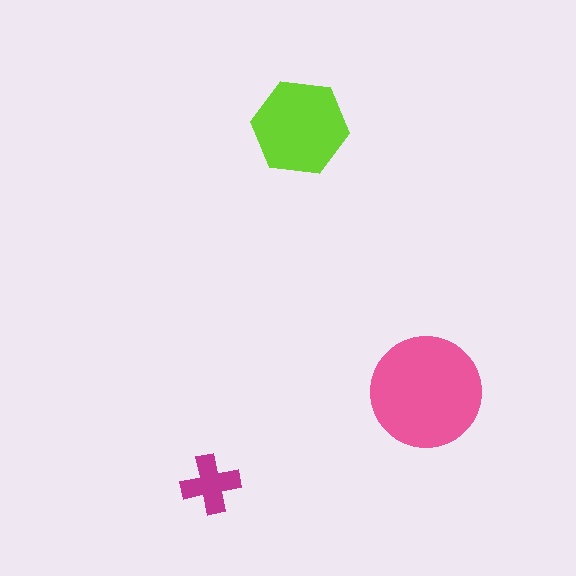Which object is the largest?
The pink circle.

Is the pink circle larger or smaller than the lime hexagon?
Larger.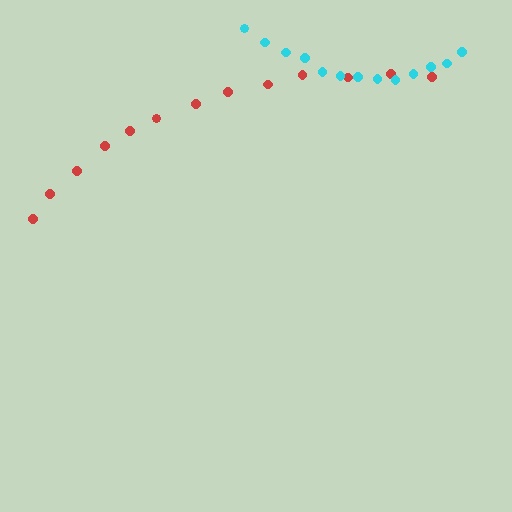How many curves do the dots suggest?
There are 2 distinct paths.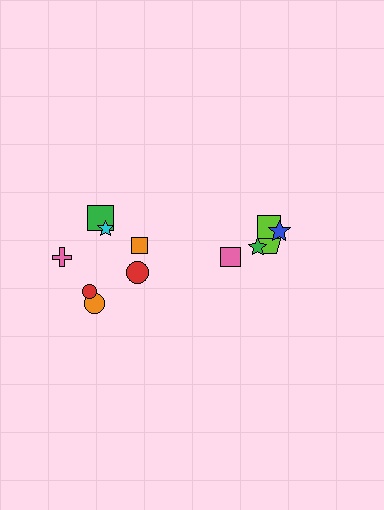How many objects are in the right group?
There are 5 objects.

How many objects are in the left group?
There are 7 objects.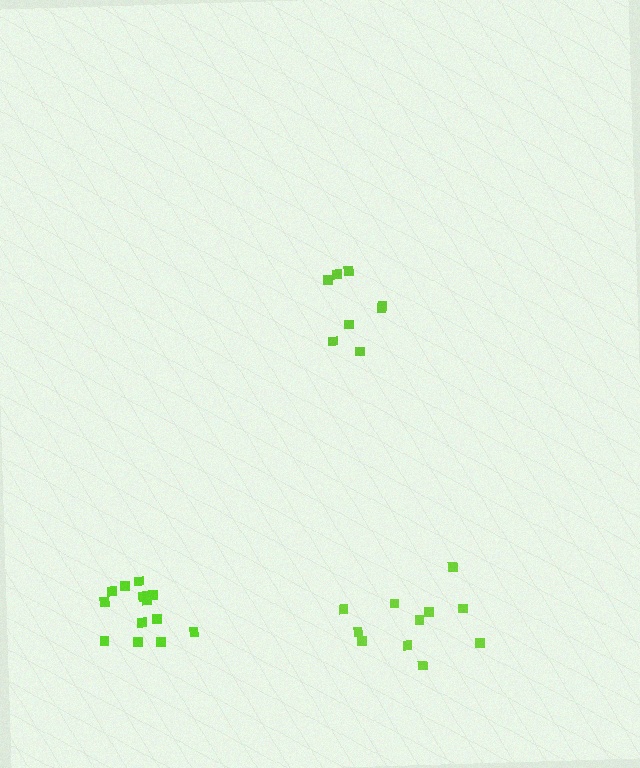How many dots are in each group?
Group 1: 11 dots, Group 2: 8 dots, Group 3: 13 dots (32 total).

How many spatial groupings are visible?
There are 3 spatial groupings.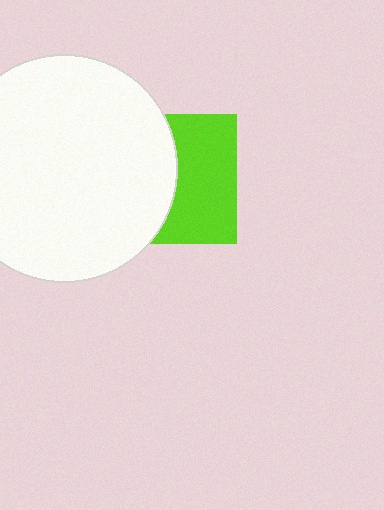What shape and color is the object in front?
The object in front is a white circle.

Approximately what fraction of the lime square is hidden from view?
Roughly 49% of the lime square is hidden behind the white circle.